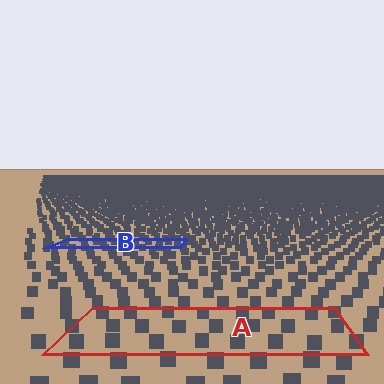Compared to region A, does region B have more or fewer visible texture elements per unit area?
Region B has more texture elements per unit area — they are packed more densely because it is farther away.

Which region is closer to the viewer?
Region A is closer. The texture elements there are larger and more spread out.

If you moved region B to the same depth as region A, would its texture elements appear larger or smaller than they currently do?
They would appear larger. At a closer depth, the same texture elements are projected at a bigger on-screen size.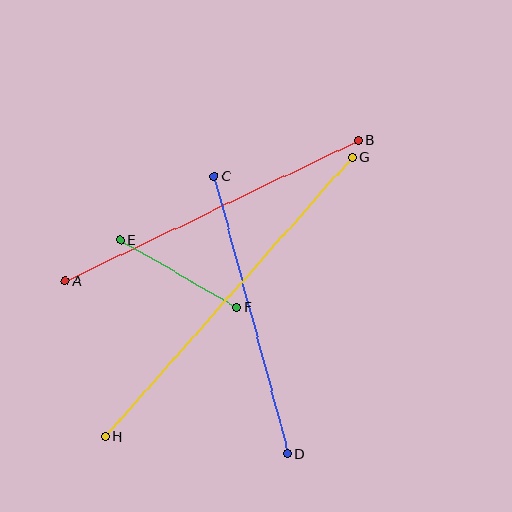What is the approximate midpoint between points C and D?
The midpoint is at approximately (251, 315) pixels.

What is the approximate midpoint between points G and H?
The midpoint is at approximately (229, 297) pixels.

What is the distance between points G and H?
The distance is approximately 373 pixels.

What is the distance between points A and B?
The distance is approximately 325 pixels.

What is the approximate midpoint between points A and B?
The midpoint is at approximately (212, 210) pixels.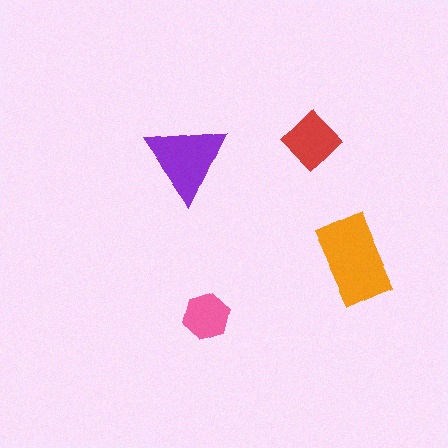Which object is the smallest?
The pink hexagon.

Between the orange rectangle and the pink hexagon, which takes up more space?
The orange rectangle.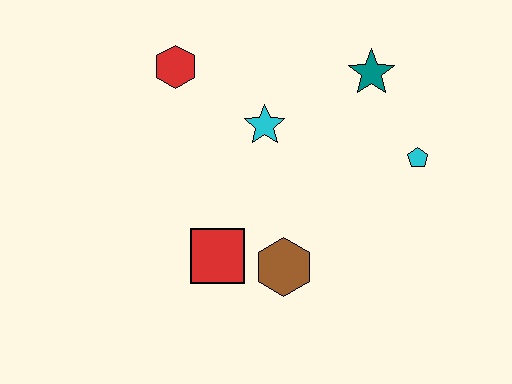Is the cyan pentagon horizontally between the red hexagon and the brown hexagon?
No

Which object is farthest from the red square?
The teal star is farthest from the red square.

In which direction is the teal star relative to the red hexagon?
The teal star is to the right of the red hexagon.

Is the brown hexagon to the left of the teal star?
Yes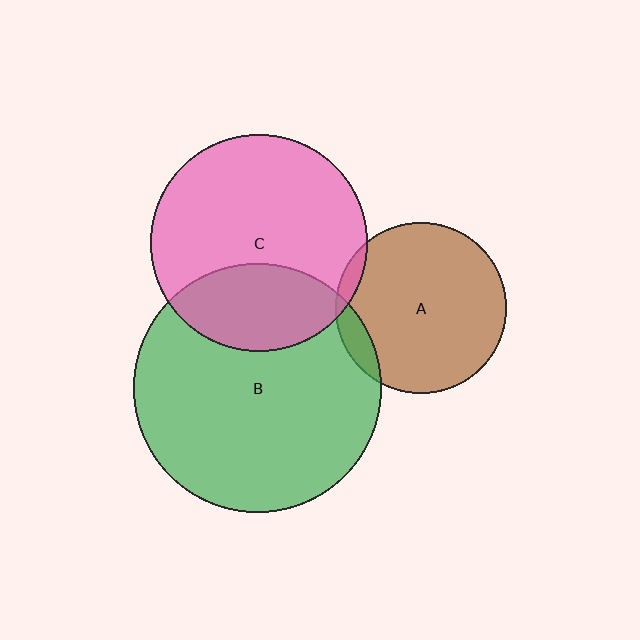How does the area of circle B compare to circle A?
Approximately 2.1 times.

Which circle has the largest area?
Circle B (green).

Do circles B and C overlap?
Yes.